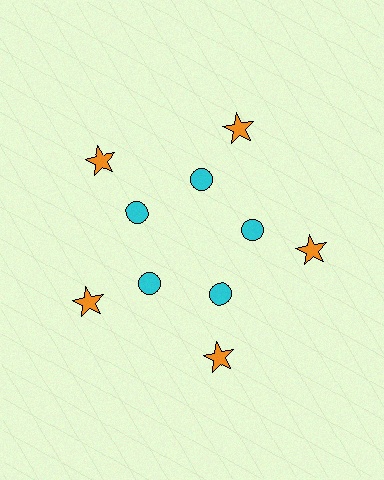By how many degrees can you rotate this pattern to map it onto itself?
The pattern maps onto itself every 72 degrees of rotation.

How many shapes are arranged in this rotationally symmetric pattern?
There are 10 shapes, arranged in 5 groups of 2.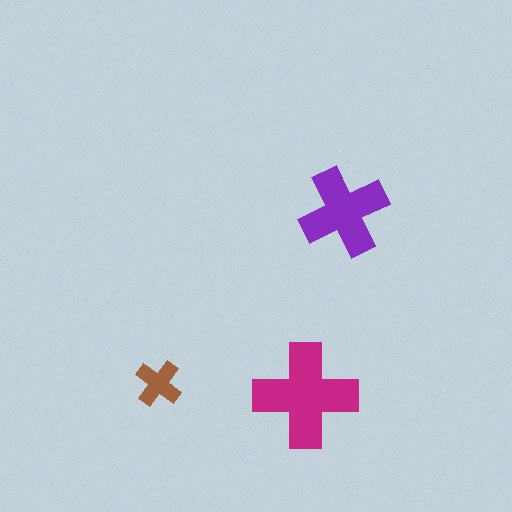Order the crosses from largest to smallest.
the magenta one, the purple one, the brown one.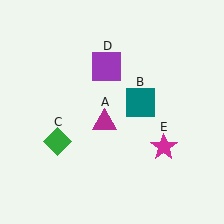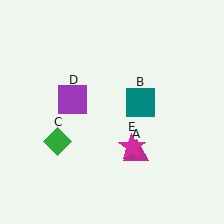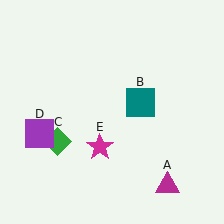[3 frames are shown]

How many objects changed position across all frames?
3 objects changed position: magenta triangle (object A), purple square (object D), magenta star (object E).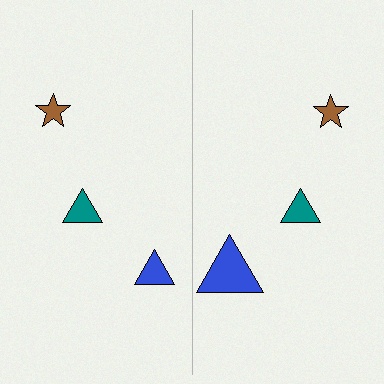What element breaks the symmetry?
The blue triangle on the right side has a different size than its mirror counterpart.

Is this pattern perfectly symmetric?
No, the pattern is not perfectly symmetric. The blue triangle on the right side has a different size than its mirror counterpart.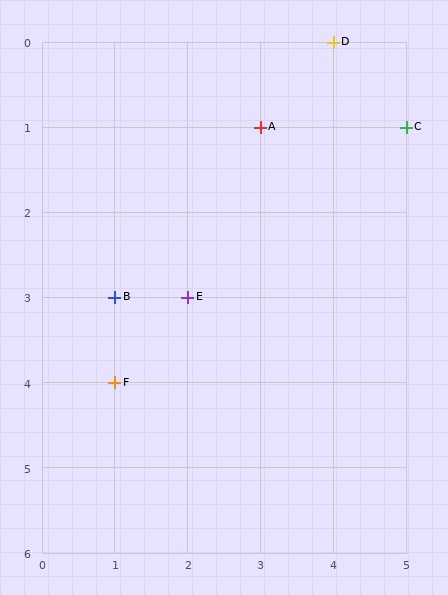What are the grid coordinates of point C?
Point C is at grid coordinates (5, 1).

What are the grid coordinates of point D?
Point D is at grid coordinates (4, 0).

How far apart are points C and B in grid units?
Points C and B are 4 columns and 2 rows apart (about 4.5 grid units diagonally).